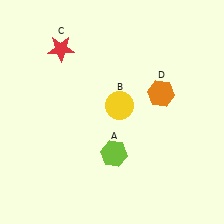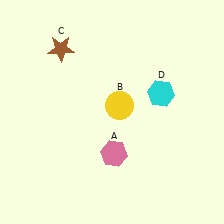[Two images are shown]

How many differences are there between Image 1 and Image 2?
There are 3 differences between the two images.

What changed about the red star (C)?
In Image 1, C is red. In Image 2, it changed to brown.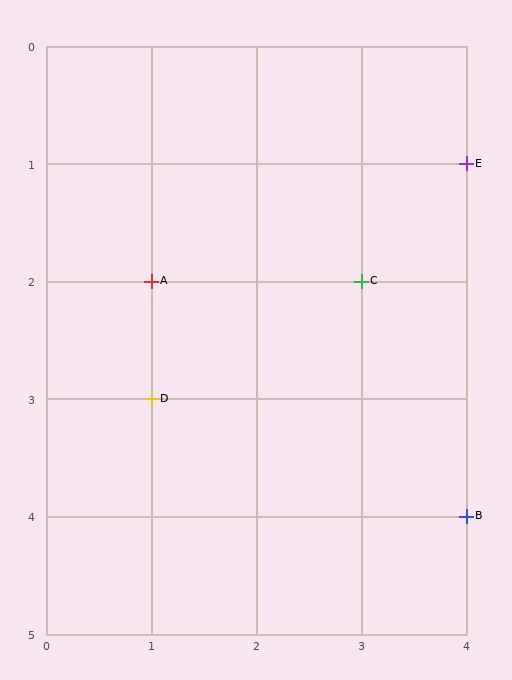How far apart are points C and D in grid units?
Points C and D are 2 columns and 1 row apart (about 2.2 grid units diagonally).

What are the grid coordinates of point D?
Point D is at grid coordinates (1, 3).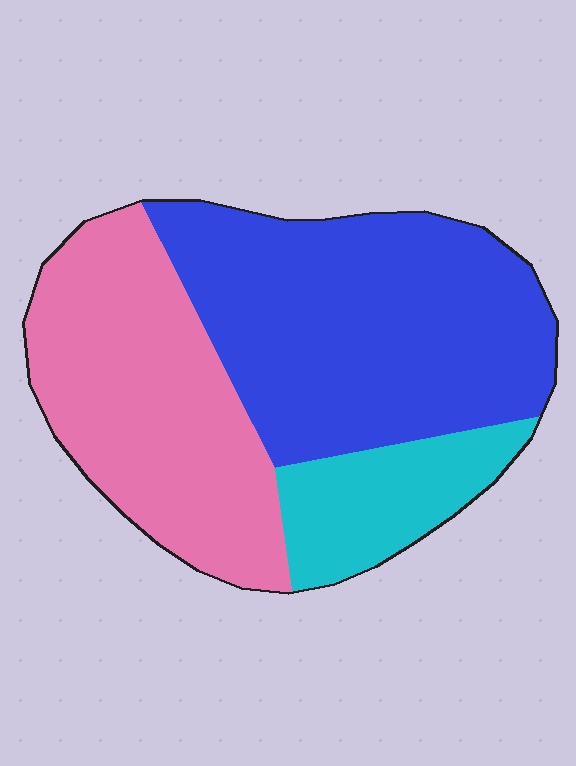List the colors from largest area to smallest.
From largest to smallest: blue, pink, cyan.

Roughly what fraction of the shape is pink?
Pink covers 37% of the shape.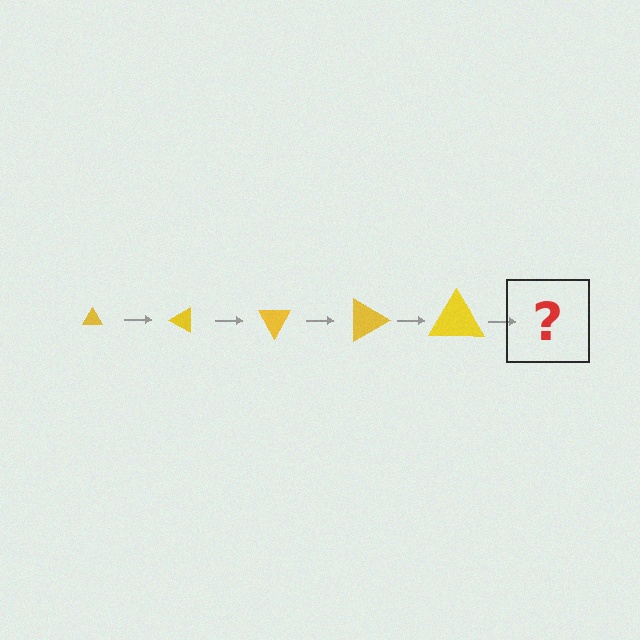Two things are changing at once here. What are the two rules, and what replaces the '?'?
The two rules are that the triangle grows larger each step and it rotates 30 degrees each step. The '?' should be a triangle, larger than the previous one and rotated 150 degrees from the start.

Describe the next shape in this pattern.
It should be a triangle, larger than the previous one and rotated 150 degrees from the start.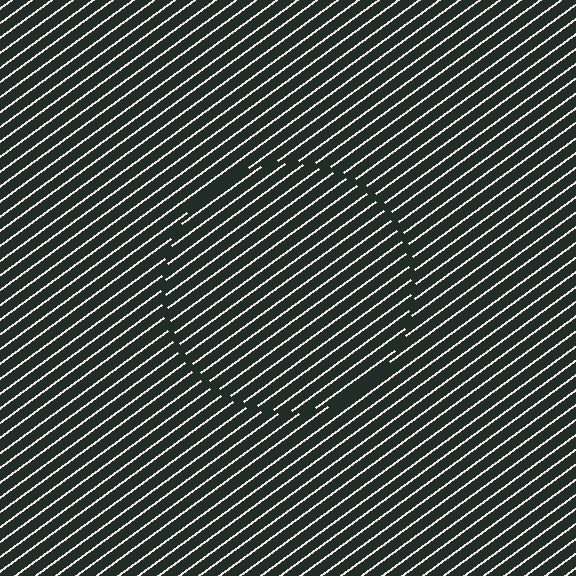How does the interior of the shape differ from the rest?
The interior of the shape contains the same grating, shifted by half a period — the contour is defined by the phase discontinuity where line-ends from the inner and outer gratings abut.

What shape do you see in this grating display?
An illusory circle. The interior of the shape contains the same grating, shifted by half a period — the contour is defined by the phase discontinuity where line-ends from the inner and outer gratings abut.